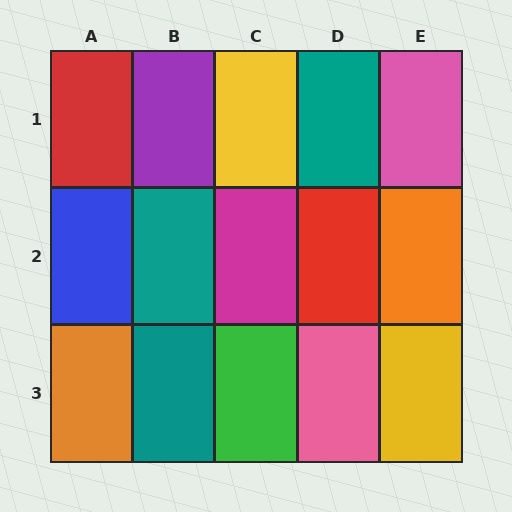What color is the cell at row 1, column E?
Pink.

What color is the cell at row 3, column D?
Pink.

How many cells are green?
1 cell is green.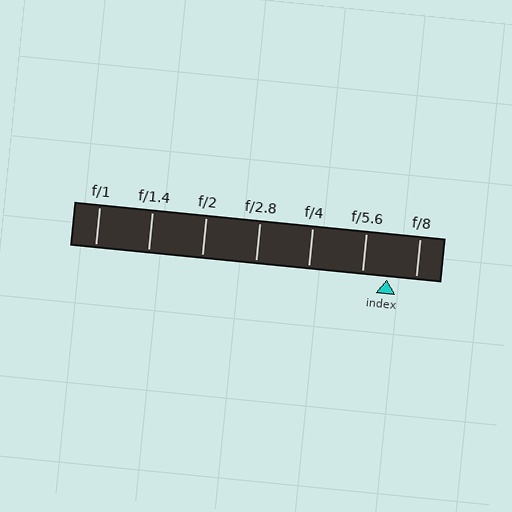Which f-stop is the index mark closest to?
The index mark is closest to f/5.6.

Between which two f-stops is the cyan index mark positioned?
The index mark is between f/5.6 and f/8.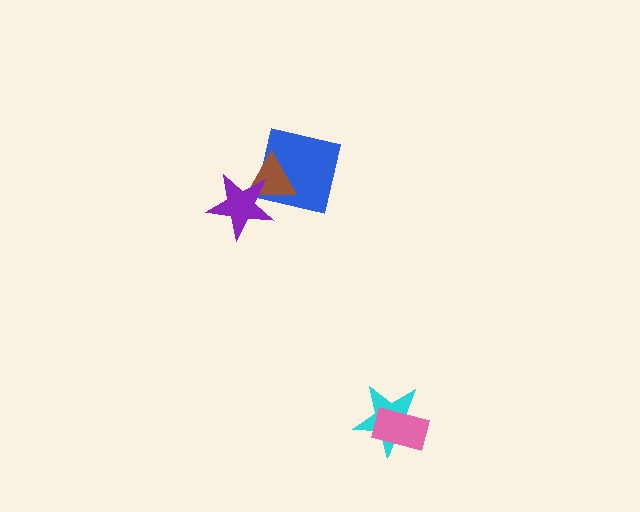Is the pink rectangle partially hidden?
No, no other shape covers it.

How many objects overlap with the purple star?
2 objects overlap with the purple star.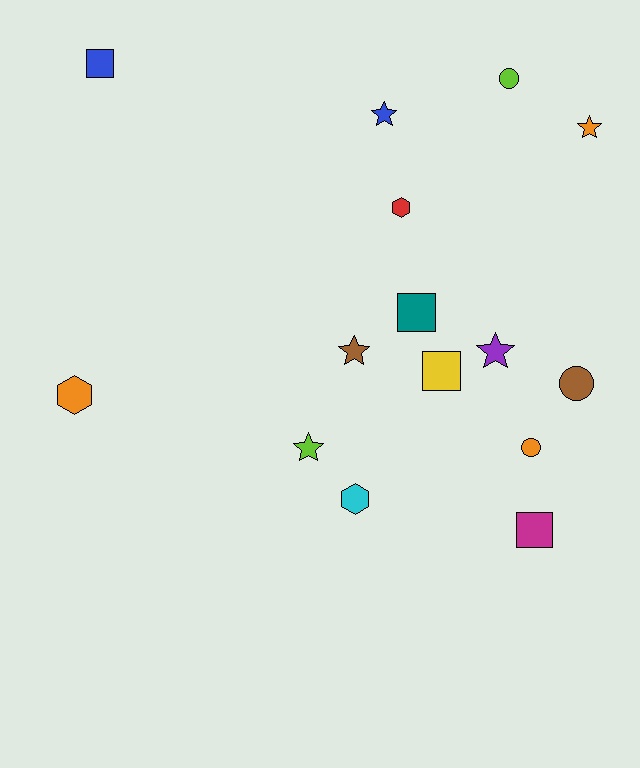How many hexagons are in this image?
There are 3 hexagons.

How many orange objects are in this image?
There are 3 orange objects.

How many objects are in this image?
There are 15 objects.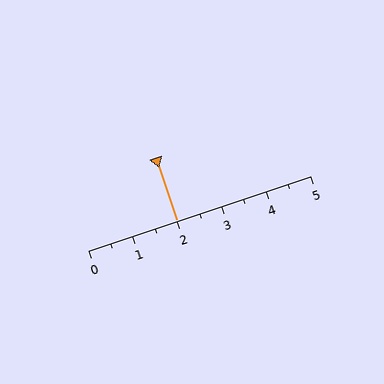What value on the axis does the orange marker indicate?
The marker indicates approximately 2.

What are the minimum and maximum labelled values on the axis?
The axis runs from 0 to 5.